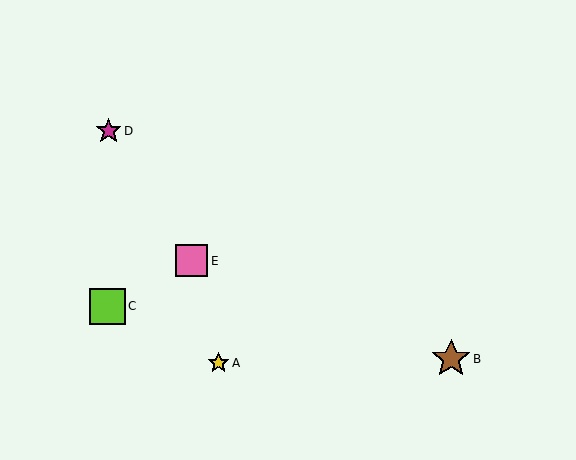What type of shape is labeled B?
Shape B is a brown star.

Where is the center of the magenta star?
The center of the magenta star is at (109, 131).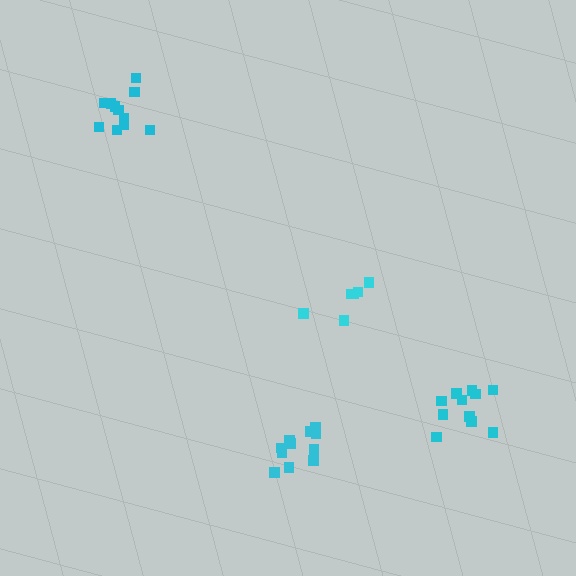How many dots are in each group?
Group 1: 11 dots, Group 2: 6 dots, Group 3: 11 dots, Group 4: 11 dots (39 total).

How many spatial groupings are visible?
There are 4 spatial groupings.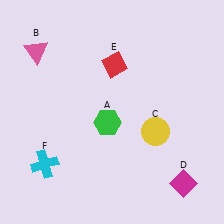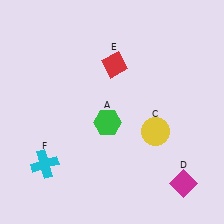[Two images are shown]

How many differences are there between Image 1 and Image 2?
There is 1 difference between the two images.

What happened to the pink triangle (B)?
The pink triangle (B) was removed in Image 2. It was in the top-left area of Image 1.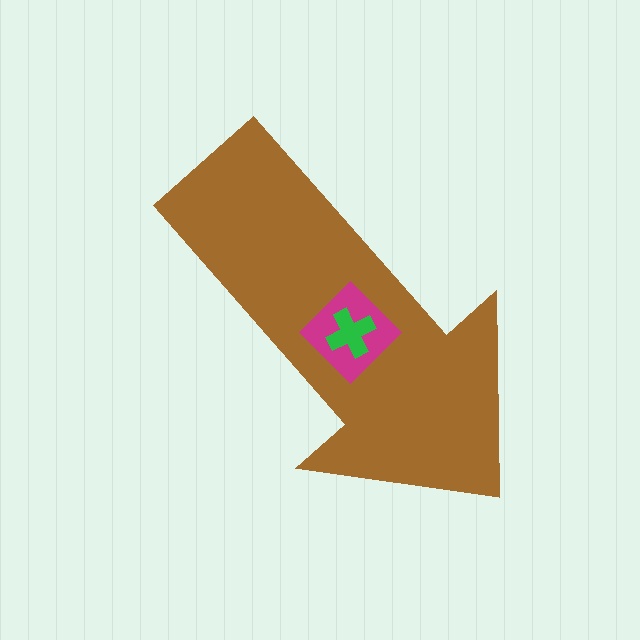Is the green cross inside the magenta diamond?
Yes.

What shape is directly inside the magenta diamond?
The green cross.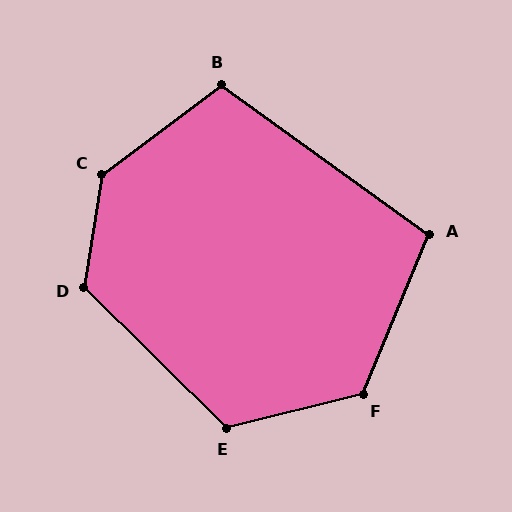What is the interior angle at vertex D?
Approximately 126 degrees (obtuse).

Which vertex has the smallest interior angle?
A, at approximately 103 degrees.